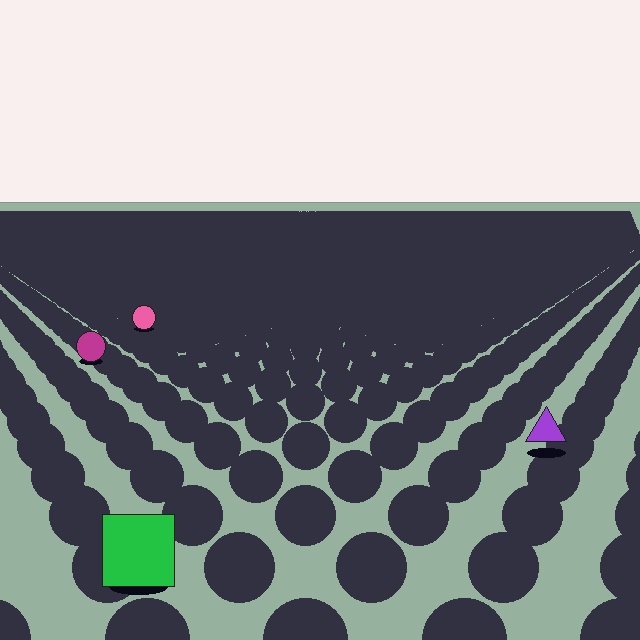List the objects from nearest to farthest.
From nearest to farthest: the green square, the purple triangle, the magenta circle, the pink circle.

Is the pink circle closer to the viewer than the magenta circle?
No. The magenta circle is closer — you can tell from the texture gradient: the ground texture is coarser near it.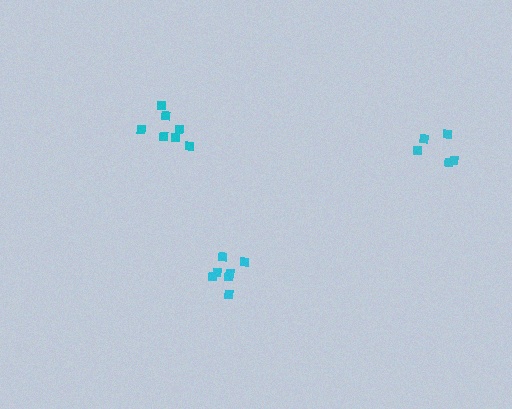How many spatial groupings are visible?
There are 3 spatial groupings.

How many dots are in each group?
Group 1: 7 dots, Group 2: 5 dots, Group 3: 7 dots (19 total).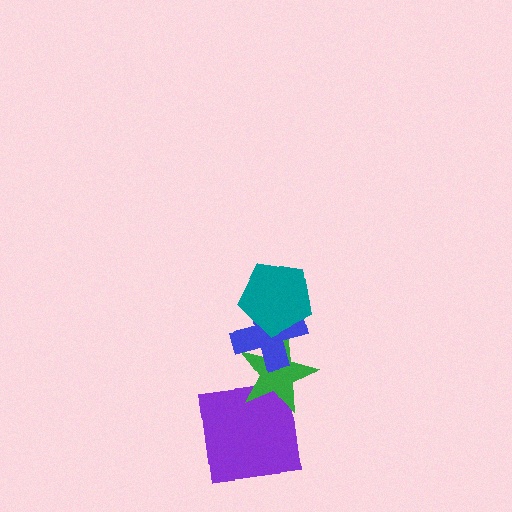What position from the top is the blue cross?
The blue cross is 2nd from the top.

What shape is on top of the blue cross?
The teal pentagon is on top of the blue cross.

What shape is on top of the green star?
The blue cross is on top of the green star.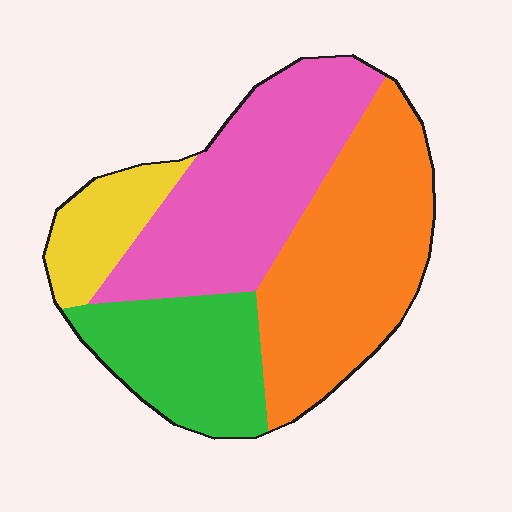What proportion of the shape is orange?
Orange takes up about three eighths (3/8) of the shape.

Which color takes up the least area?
Yellow, at roughly 10%.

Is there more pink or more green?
Pink.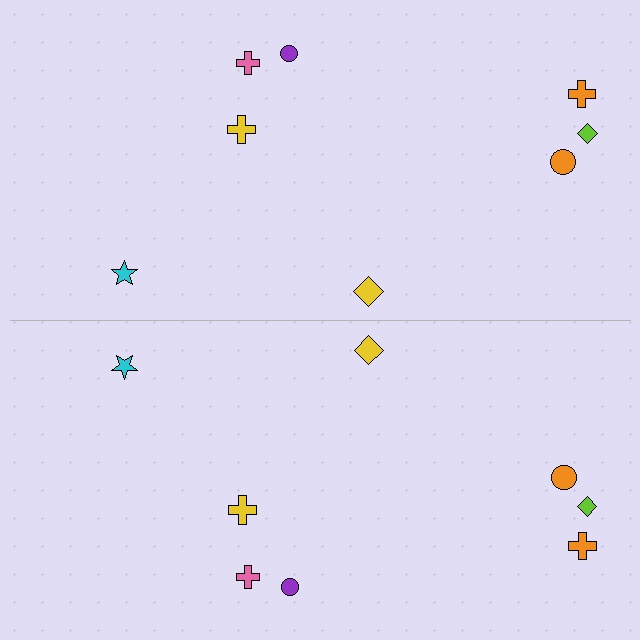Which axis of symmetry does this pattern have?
The pattern has a horizontal axis of symmetry running through the center of the image.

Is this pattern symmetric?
Yes, this pattern has bilateral (reflection) symmetry.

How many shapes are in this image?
There are 16 shapes in this image.